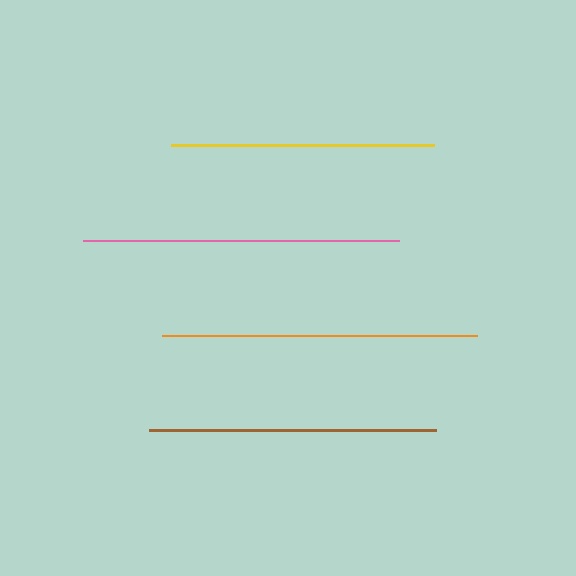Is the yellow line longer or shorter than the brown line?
The brown line is longer than the yellow line.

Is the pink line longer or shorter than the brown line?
The pink line is longer than the brown line.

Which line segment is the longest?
The pink line is the longest at approximately 316 pixels.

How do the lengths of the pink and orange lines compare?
The pink and orange lines are approximately the same length.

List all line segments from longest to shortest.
From longest to shortest: pink, orange, brown, yellow.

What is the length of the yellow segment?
The yellow segment is approximately 263 pixels long.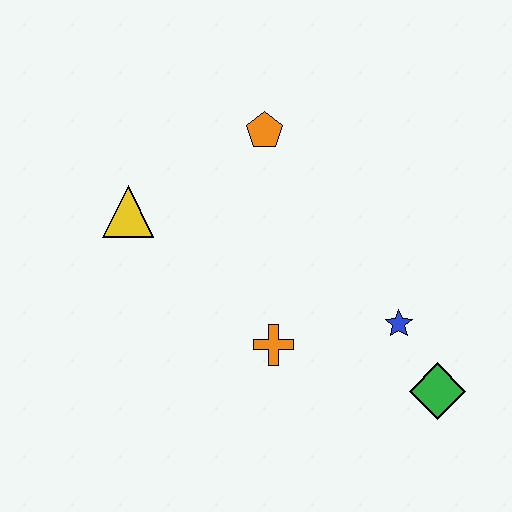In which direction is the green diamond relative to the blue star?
The green diamond is below the blue star.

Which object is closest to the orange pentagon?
The yellow triangle is closest to the orange pentagon.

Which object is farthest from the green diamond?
The yellow triangle is farthest from the green diamond.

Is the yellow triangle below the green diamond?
No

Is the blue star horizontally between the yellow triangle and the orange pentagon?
No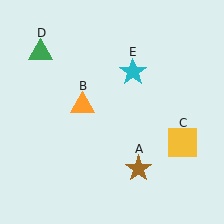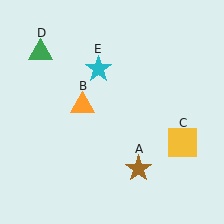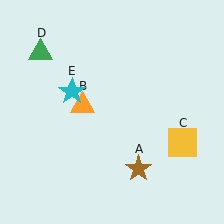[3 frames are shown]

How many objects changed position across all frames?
1 object changed position: cyan star (object E).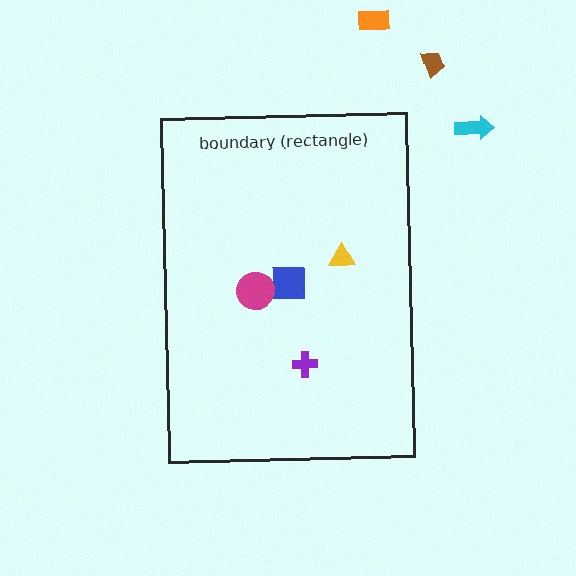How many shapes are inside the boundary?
4 inside, 3 outside.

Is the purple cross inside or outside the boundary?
Inside.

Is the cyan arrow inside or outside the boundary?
Outside.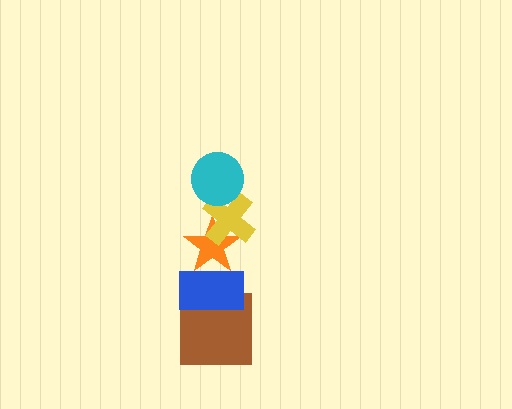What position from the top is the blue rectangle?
The blue rectangle is 4th from the top.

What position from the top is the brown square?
The brown square is 5th from the top.